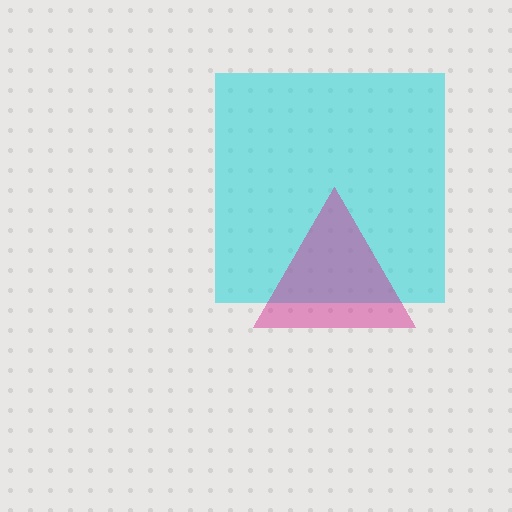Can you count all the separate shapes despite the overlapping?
Yes, there are 2 separate shapes.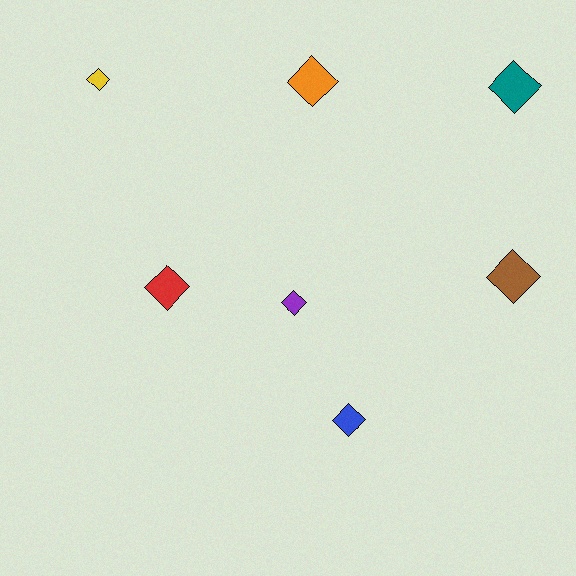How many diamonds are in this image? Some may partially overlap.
There are 7 diamonds.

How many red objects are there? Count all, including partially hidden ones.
There is 1 red object.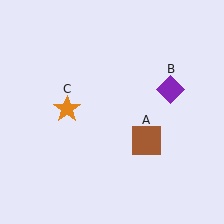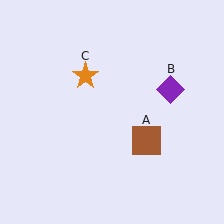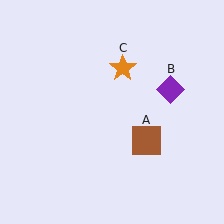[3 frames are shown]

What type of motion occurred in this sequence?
The orange star (object C) rotated clockwise around the center of the scene.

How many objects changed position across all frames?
1 object changed position: orange star (object C).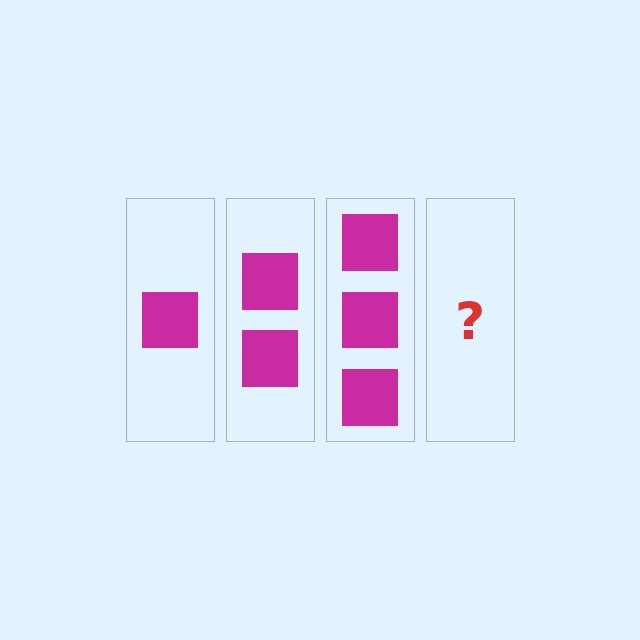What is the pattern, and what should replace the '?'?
The pattern is that each step adds one more square. The '?' should be 4 squares.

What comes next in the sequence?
The next element should be 4 squares.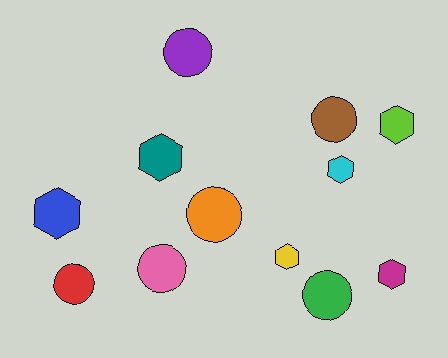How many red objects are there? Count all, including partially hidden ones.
There is 1 red object.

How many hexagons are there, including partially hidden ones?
There are 6 hexagons.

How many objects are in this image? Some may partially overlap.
There are 12 objects.